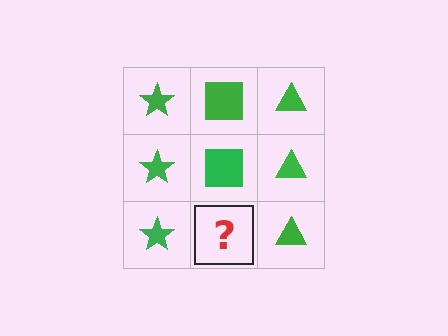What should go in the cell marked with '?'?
The missing cell should contain a green square.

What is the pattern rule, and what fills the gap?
The rule is that each column has a consistent shape. The gap should be filled with a green square.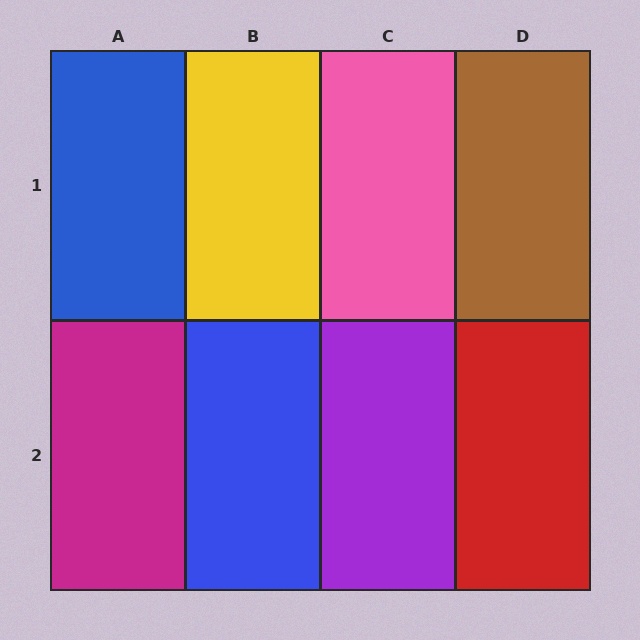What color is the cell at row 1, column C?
Pink.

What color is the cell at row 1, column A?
Blue.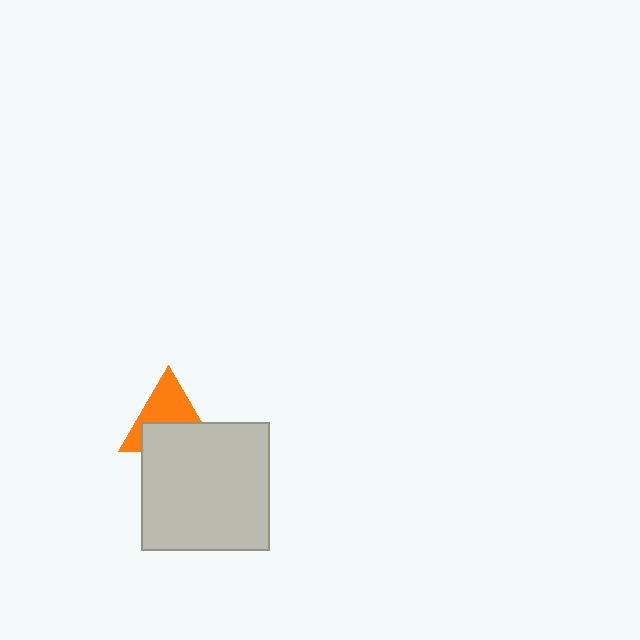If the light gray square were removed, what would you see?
You would see the complete orange triangle.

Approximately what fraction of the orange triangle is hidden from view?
Roughly 47% of the orange triangle is hidden behind the light gray square.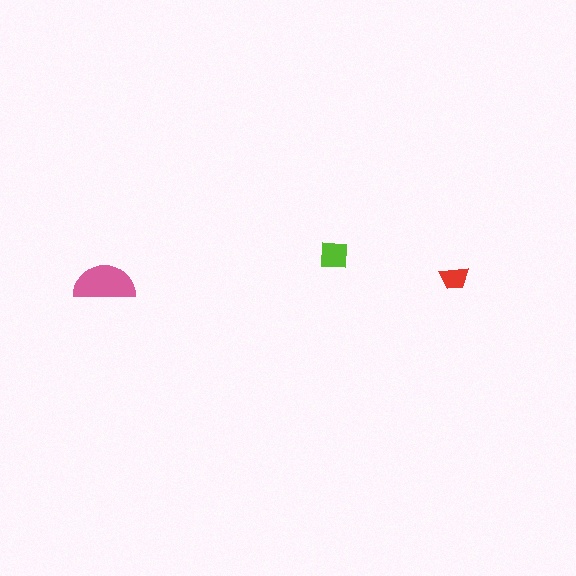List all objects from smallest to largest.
The red trapezoid, the lime square, the pink semicircle.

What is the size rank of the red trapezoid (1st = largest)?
3rd.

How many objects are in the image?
There are 3 objects in the image.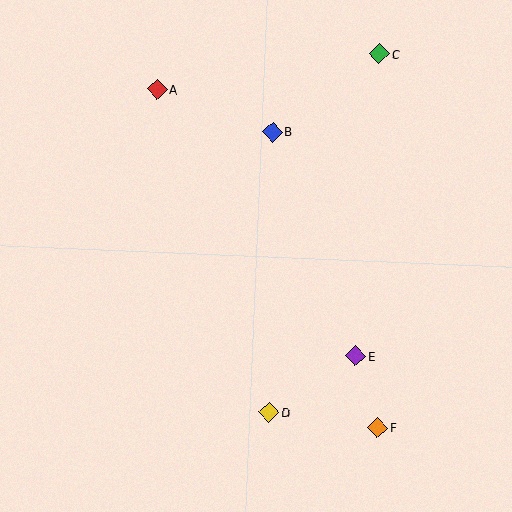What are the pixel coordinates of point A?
Point A is at (157, 90).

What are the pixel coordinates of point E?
Point E is at (356, 356).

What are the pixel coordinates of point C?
Point C is at (379, 54).